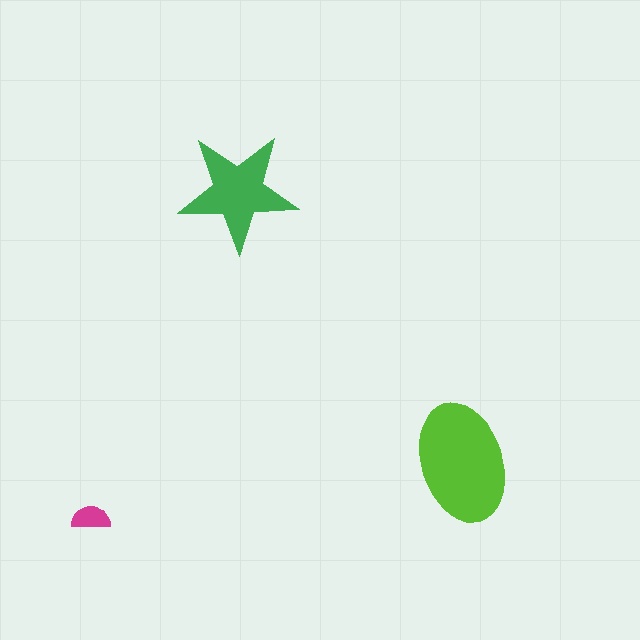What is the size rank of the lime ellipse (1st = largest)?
1st.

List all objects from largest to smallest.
The lime ellipse, the green star, the magenta semicircle.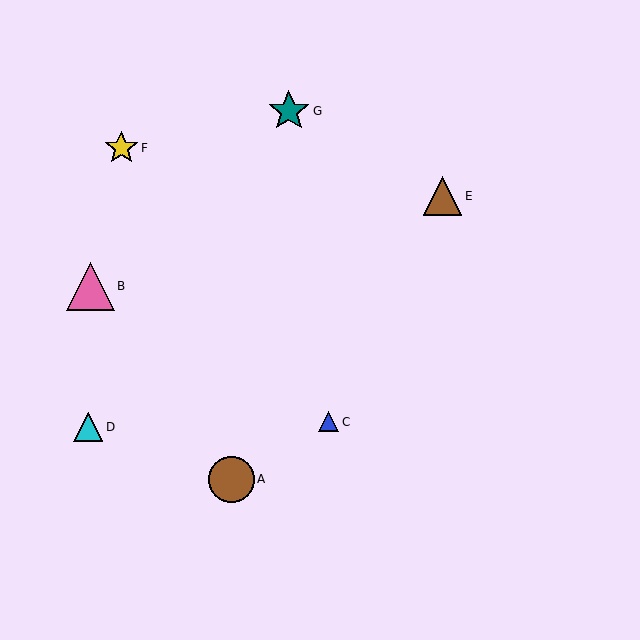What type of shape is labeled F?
Shape F is a yellow star.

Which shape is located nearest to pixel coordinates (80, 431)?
The cyan triangle (labeled D) at (88, 427) is nearest to that location.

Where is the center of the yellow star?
The center of the yellow star is at (121, 148).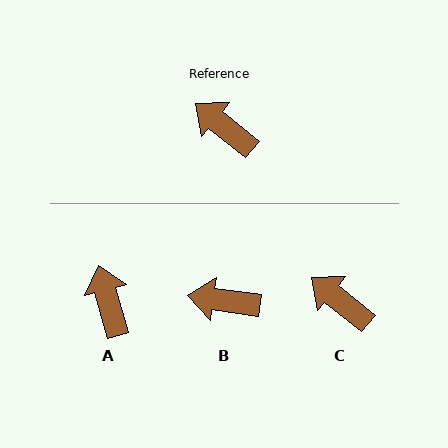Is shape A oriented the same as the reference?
No, it is off by about 35 degrees.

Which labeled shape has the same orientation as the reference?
C.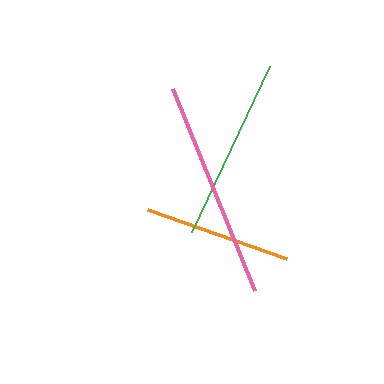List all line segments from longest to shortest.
From longest to shortest: pink, green, orange.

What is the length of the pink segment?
The pink segment is approximately 218 pixels long.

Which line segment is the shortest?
The orange line is the shortest at approximately 147 pixels.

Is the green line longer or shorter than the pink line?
The pink line is longer than the green line.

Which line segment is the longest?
The pink line is the longest at approximately 218 pixels.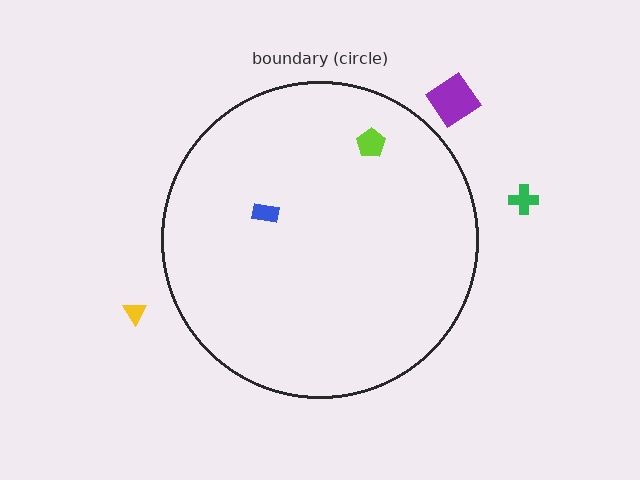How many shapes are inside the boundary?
2 inside, 3 outside.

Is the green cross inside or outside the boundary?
Outside.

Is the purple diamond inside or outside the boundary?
Outside.